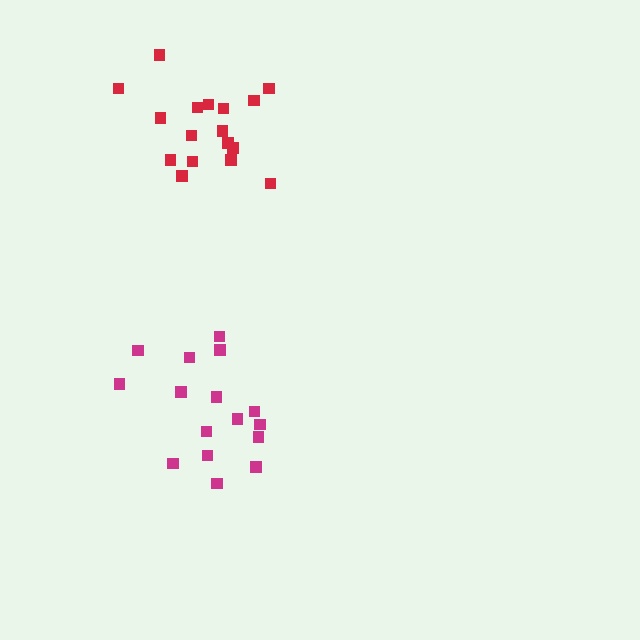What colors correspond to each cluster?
The clusters are colored: magenta, red.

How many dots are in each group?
Group 1: 16 dots, Group 2: 17 dots (33 total).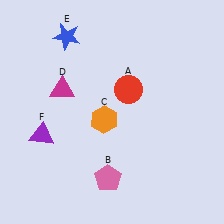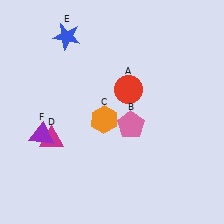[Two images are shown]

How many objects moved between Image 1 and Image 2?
2 objects moved between the two images.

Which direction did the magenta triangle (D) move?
The magenta triangle (D) moved down.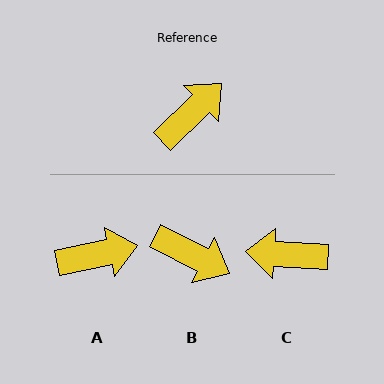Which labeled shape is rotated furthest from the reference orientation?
C, about 132 degrees away.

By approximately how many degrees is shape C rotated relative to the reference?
Approximately 132 degrees counter-clockwise.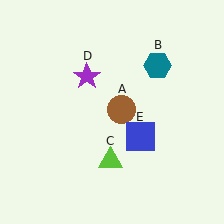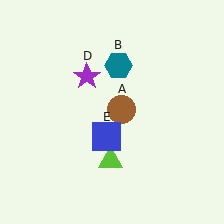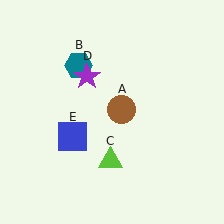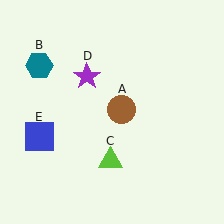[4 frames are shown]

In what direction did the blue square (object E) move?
The blue square (object E) moved left.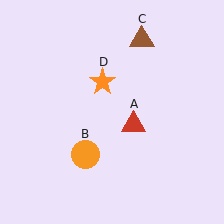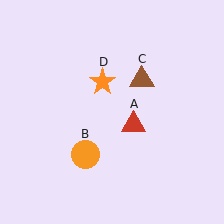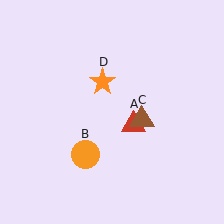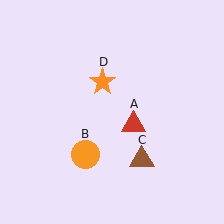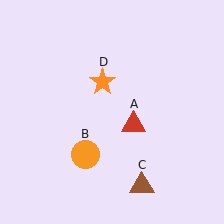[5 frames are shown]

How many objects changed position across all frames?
1 object changed position: brown triangle (object C).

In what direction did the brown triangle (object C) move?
The brown triangle (object C) moved down.